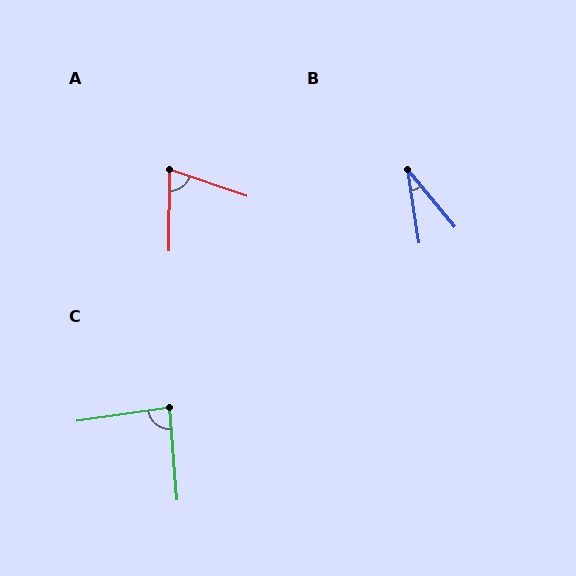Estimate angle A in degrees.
Approximately 71 degrees.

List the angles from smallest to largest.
B (31°), A (71°), C (87°).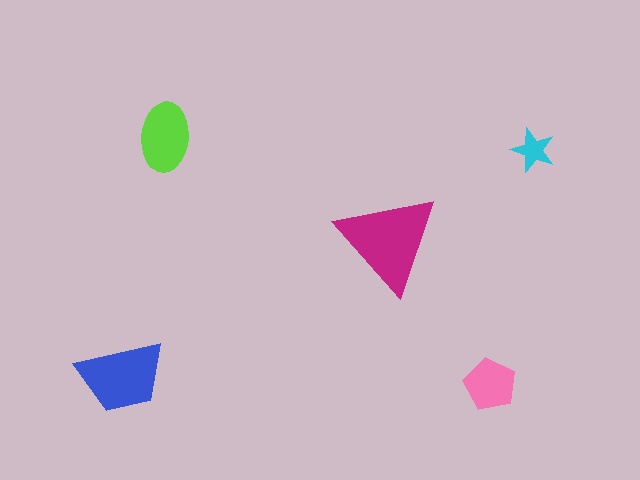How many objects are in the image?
There are 5 objects in the image.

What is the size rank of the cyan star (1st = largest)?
5th.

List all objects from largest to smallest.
The magenta triangle, the blue trapezoid, the lime ellipse, the pink pentagon, the cyan star.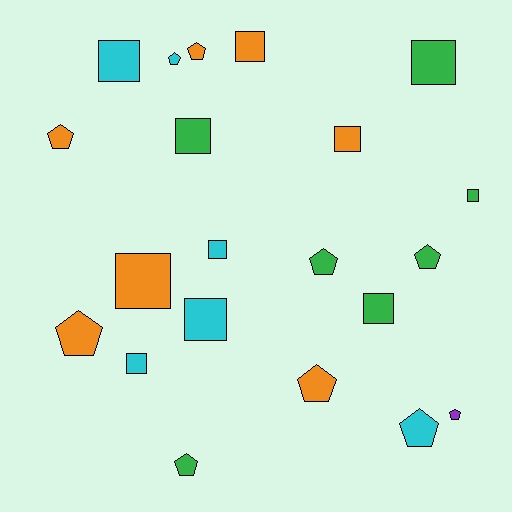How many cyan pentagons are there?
There are 2 cyan pentagons.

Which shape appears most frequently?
Square, with 11 objects.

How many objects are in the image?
There are 21 objects.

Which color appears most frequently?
Green, with 7 objects.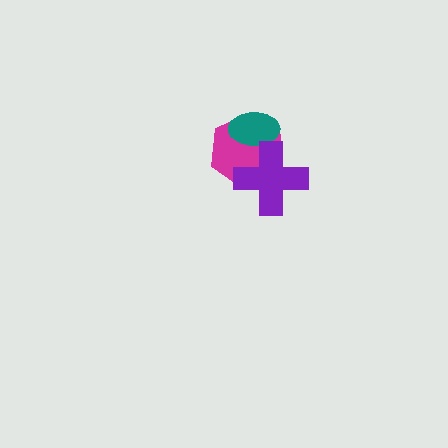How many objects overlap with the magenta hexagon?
2 objects overlap with the magenta hexagon.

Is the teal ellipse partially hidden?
Yes, it is partially covered by another shape.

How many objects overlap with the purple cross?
2 objects overlap with the purple cross.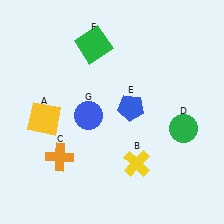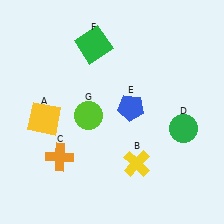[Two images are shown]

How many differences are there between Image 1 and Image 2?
There is 1 difference between the two images.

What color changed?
The circle (G) changed from blue in Image 1 to lime in Image 2.